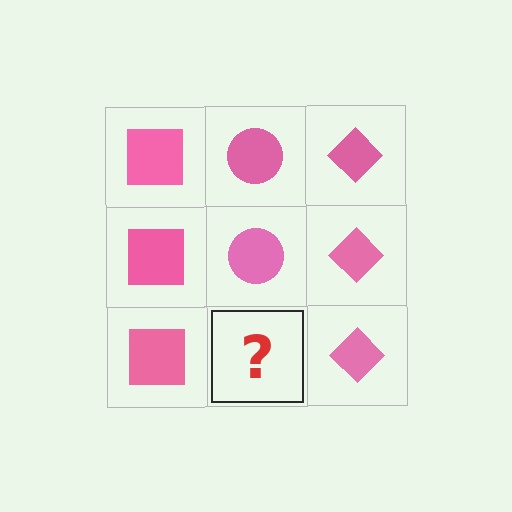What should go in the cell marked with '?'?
The missing cell should contain a pink circle.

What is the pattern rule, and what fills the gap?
The rule is that each column has a consistent shape. The gap should be filled with a pink circle.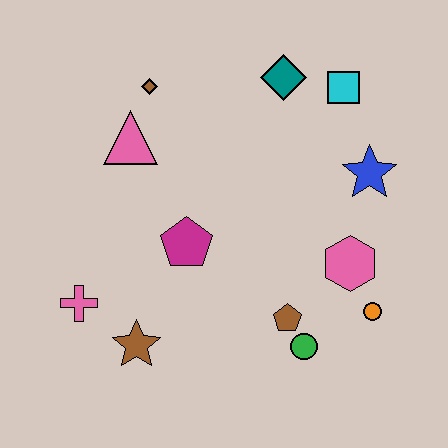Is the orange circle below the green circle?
No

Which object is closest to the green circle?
The brown pentagon is closest to the green circle.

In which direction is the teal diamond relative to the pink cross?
The teal diamond is above the pink cross.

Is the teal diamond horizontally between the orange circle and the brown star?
Yes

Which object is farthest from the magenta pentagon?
The cyan square is farthest from the magenta pentagon.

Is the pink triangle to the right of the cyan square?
No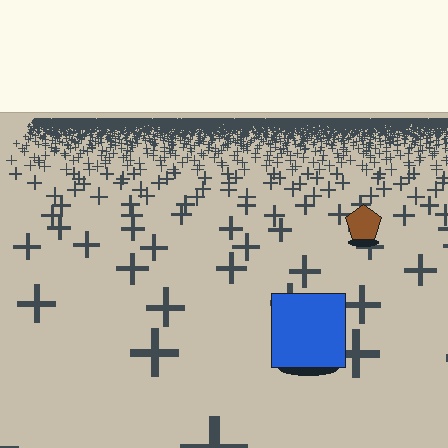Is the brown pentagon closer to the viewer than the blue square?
No. The blue square is closer — you can tell from the texture gradient: the ground texture is coarser near it.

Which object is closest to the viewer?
The blue square is closest. The texture marks near it are larger and more spread out.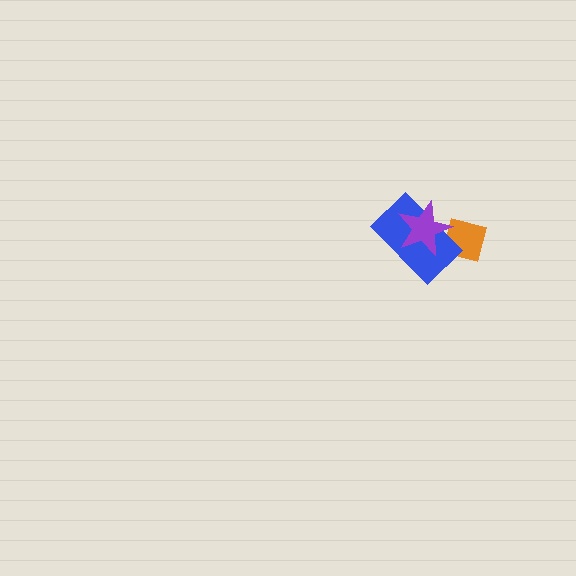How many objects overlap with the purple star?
2 objects overlap with the purple star.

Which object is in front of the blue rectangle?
The purple star is in front of the blue rectangle.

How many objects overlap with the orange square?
2 objects overlap with the orange square.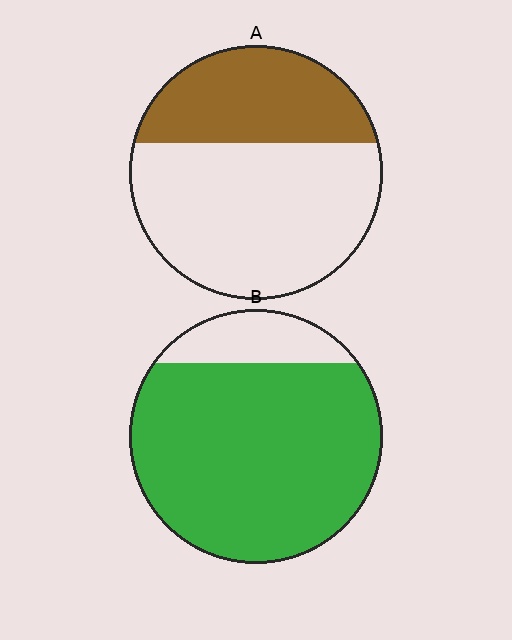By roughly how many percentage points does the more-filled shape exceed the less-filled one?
By roughly 50 percentage points (B over A).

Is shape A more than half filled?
No.